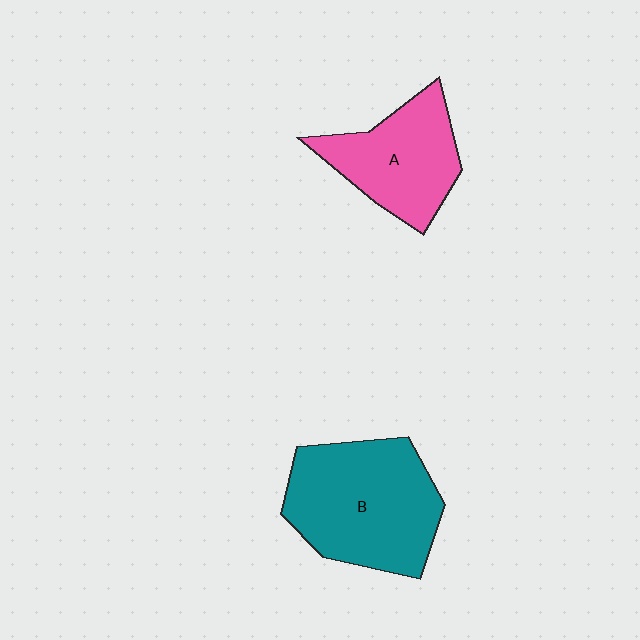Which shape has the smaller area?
Shape A (pink).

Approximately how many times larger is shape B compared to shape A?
Approximately 1.4 times.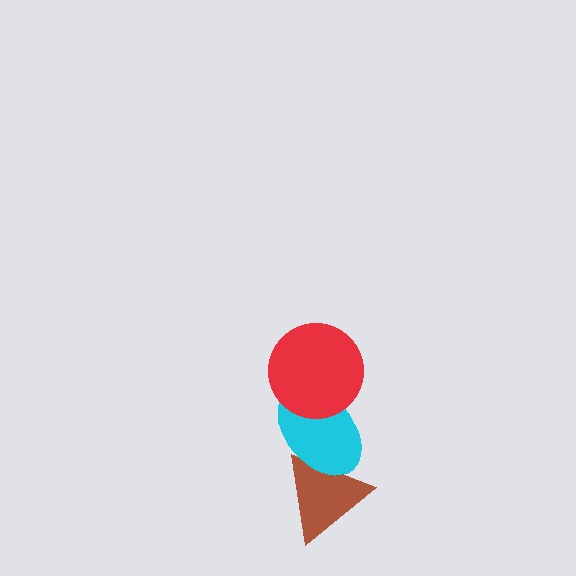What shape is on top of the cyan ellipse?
The red circle is on top of the cyan ellipse.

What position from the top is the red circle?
The red circle is 1st from the top.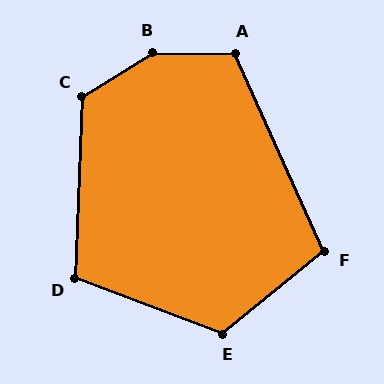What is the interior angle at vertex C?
Approximately 125 degrees (obtuse).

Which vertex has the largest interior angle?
B, at approximately 147 degrees.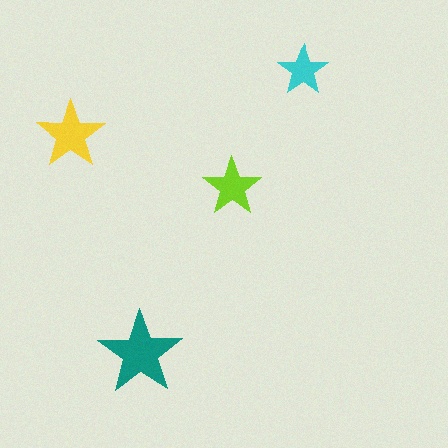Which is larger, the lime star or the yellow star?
The yellow one.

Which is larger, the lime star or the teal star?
The teal one.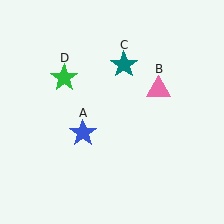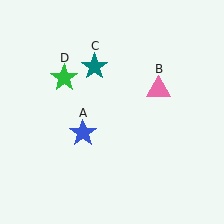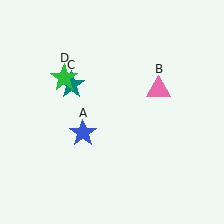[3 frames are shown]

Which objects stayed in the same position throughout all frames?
Blue star (object A) and pink triangle (object B) and green star (object D) remained stationary.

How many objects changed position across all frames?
1 object changed position: teal star (object C).